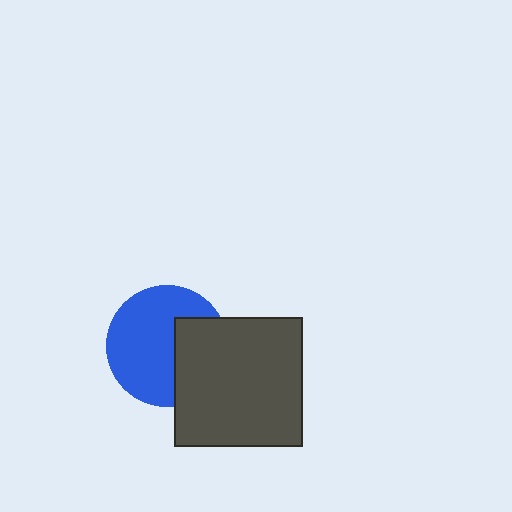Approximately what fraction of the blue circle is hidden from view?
Roughly 34% of the blue circle is hidden behind the dark gray square.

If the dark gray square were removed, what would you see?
You would see the complete blue circle.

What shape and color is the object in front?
The object in front is a dark gray square.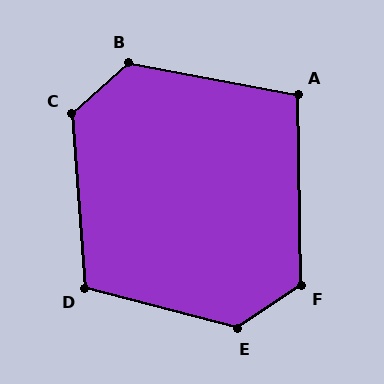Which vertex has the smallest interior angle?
A, at approximately 102 degrees.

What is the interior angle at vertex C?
Approximately 127 degrees (obtuse).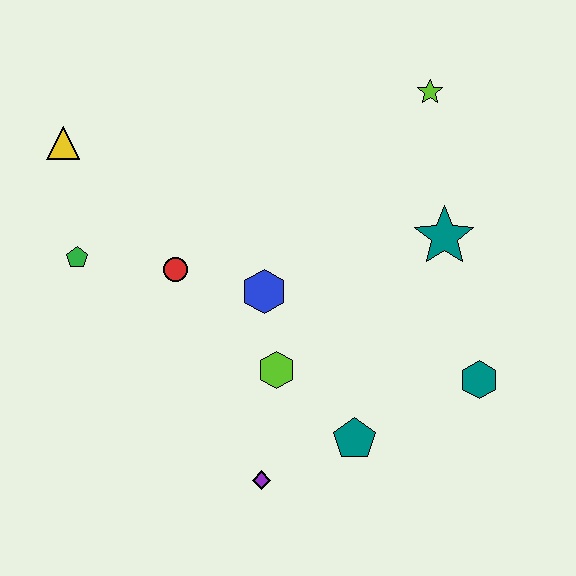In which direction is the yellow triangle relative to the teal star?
The yellow triangle is to the left of the teal star.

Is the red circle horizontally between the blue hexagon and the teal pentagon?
No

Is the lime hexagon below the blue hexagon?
Yes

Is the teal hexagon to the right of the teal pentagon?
Yes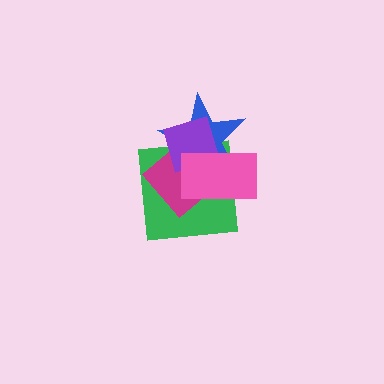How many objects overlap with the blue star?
4 objects overlap with the blue star.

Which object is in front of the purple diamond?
The pink rectangle is in front of the purple diamond.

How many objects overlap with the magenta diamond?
4 objects overlap with the magenta diamond.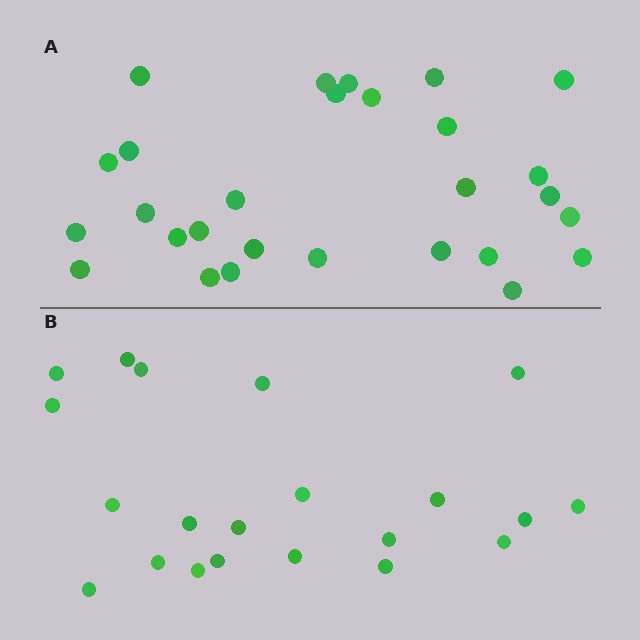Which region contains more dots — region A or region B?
Region A (the top region) has more dots.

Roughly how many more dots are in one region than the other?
Region A has roughly 8 or so more dots than region B.